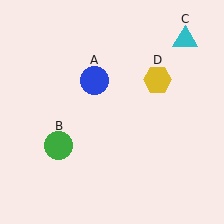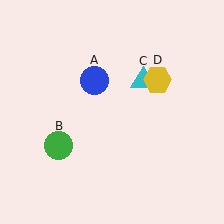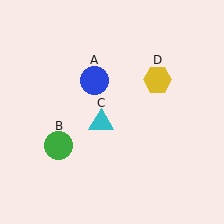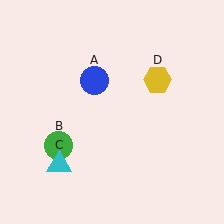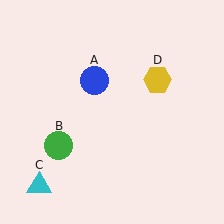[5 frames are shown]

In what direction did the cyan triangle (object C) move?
The cyan triangle (object C) moved down and to the left.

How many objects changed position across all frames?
1 object changed position: cyan triangle (object C).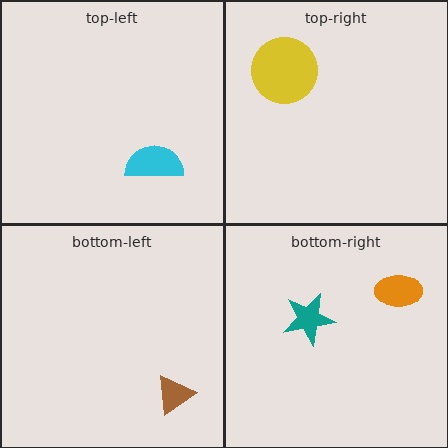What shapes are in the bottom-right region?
The teal star, the orange ellipse.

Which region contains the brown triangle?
The bottom-left region.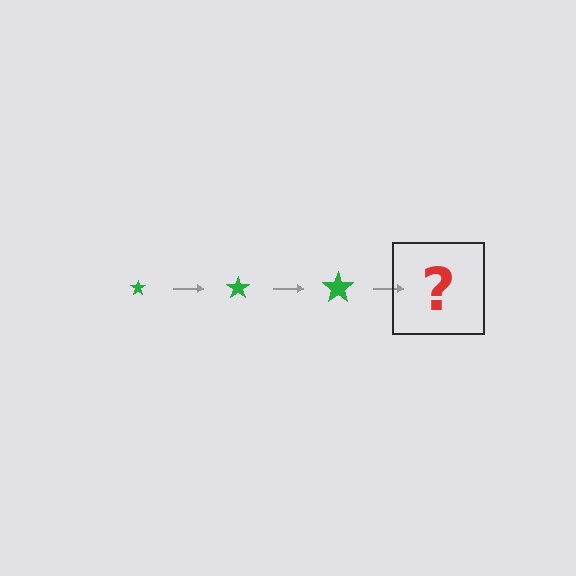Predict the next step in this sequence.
The next step is a green star, larger than the previous one.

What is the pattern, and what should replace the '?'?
The pattern is that the star gets progressively larger each step. The '?' should be a green star, larger than the previous one.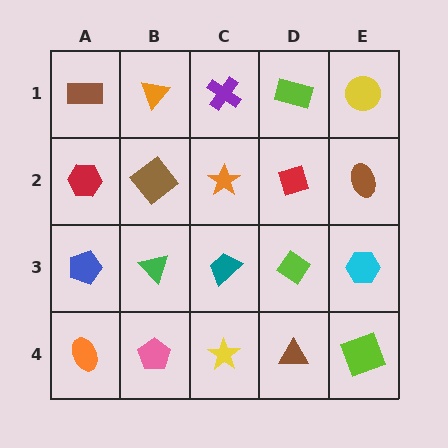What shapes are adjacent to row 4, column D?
A lime diamond (row 3, column D), a yellow star (row 4, column C), a lime square (row 4, column E).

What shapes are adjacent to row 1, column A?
A red hexagon (row 2, column A), an orange triangle (row 1, column B).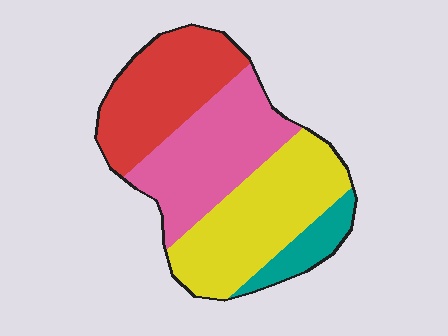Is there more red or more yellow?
Yellow.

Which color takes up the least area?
Teal, at roughly 10%.